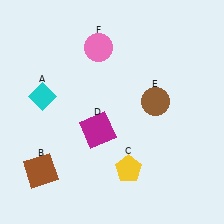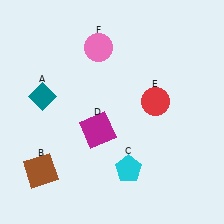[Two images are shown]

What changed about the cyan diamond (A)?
In Image 1, A is cyan. In Image 2, it changed to teal.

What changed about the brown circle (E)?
In Image 1, E is brown. In Image 2, it changed to red.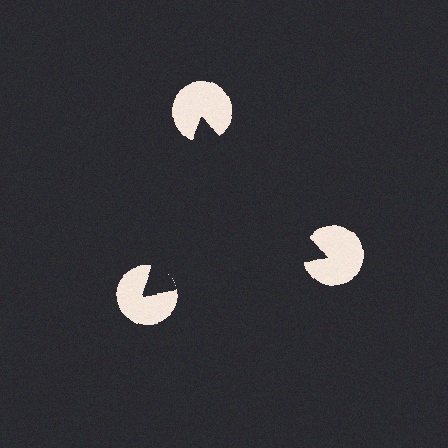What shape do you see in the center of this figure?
An illusory triangle — its edges are inferred from the aligned wedge cuts in the pac-man discs, not physically drawn.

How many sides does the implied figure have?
3 sides.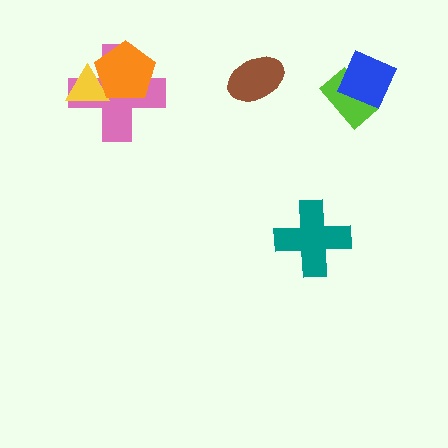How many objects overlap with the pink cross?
2 objects overlap with the pink cross.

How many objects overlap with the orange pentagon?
2 objects overlap with the orange pentagon.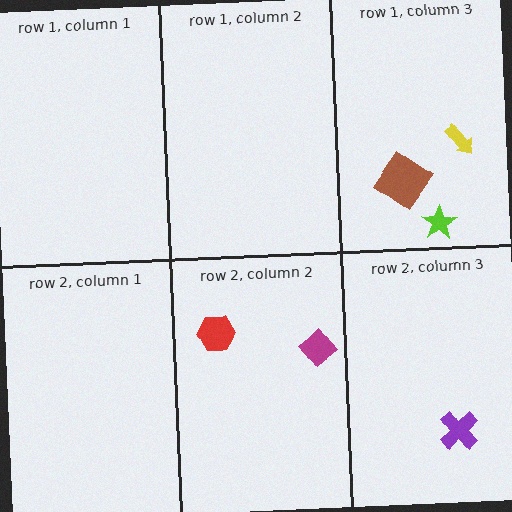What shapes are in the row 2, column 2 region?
The magenta diamond, the red hexagon.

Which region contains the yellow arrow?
The row 1, column 3 region.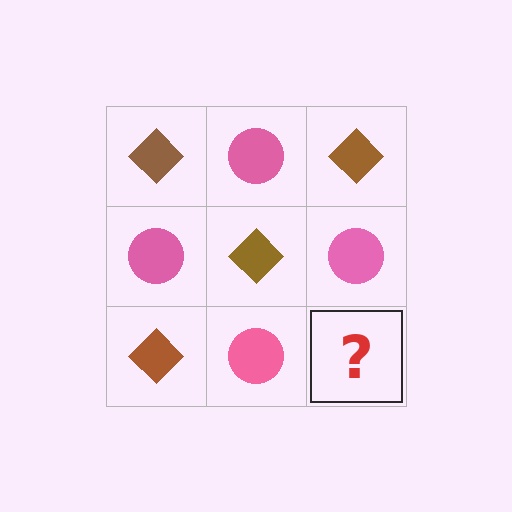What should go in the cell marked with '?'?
The missing cell should contain a brown diamond.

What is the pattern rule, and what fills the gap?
The rule is that it alternates brown diamond and pink circle in a checkerboard pattern. The gap should be filled with a brown diamond.